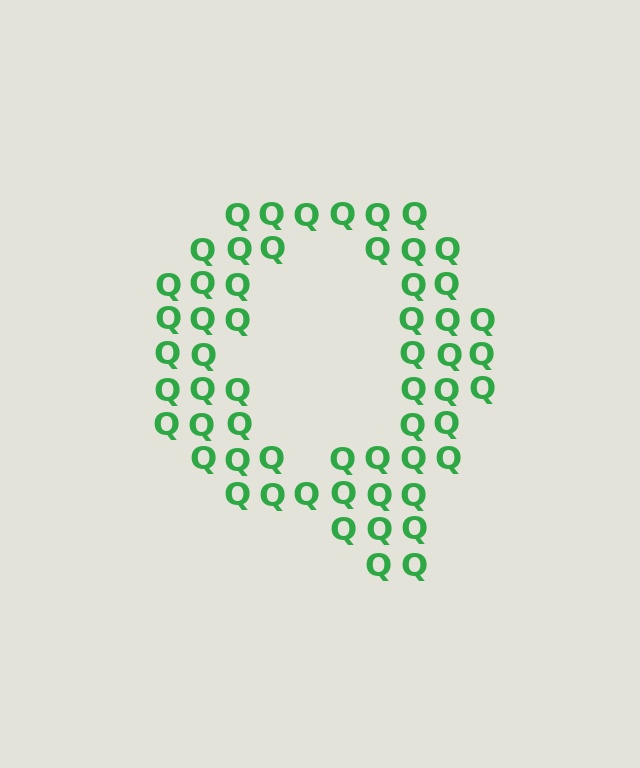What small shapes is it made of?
It is made of small letter Q's.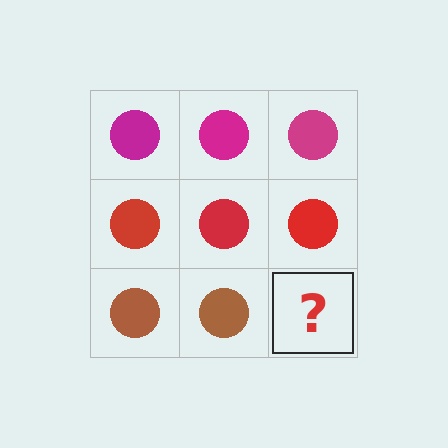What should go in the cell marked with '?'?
The missing cell should contain a brown circle.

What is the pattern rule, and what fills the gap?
The rule is that each row has a consistent color. The gap should be filled with a brown circle.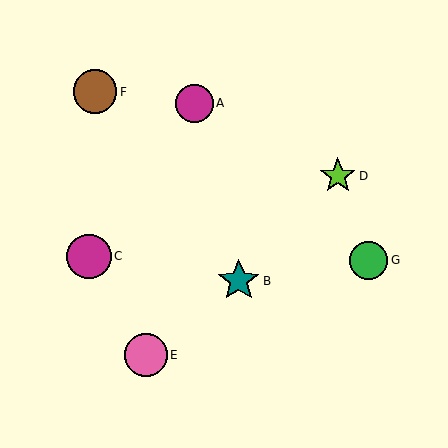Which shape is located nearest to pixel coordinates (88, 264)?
The magenta circle (labeled C) at (89, 256) is nearest to that location.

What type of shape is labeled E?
Shape E is a pink circle.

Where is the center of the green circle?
The center of the green circle is at (369, 260).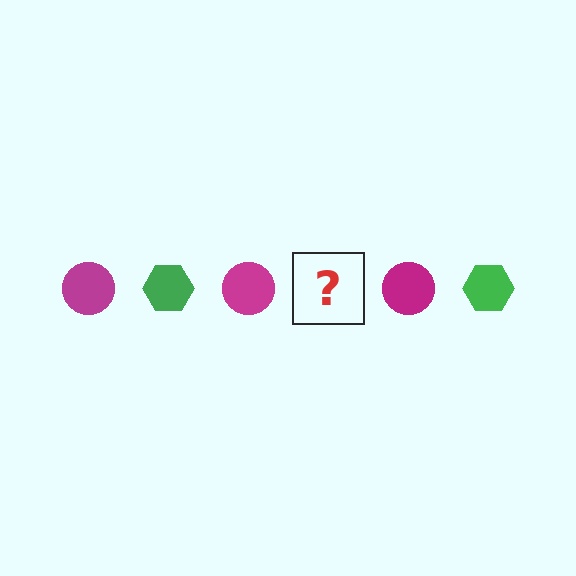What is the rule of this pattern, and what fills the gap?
The rule is that the pattern alternates between magenta circle and green hexagon. The gap should be filled with a green hexagon.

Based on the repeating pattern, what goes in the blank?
The blank should be a green hexagon.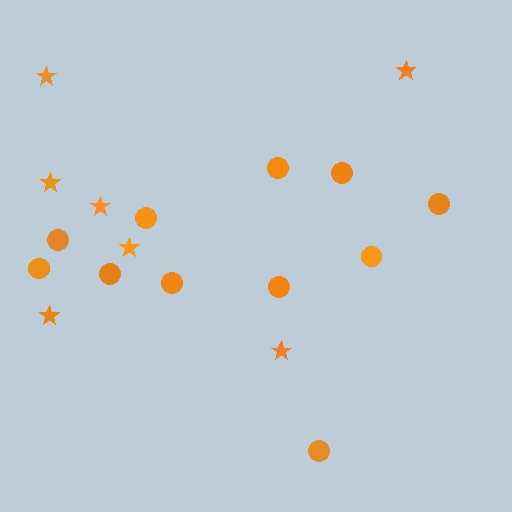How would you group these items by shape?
There are 2 groups: one group of stars (7) and one group of circles (11).